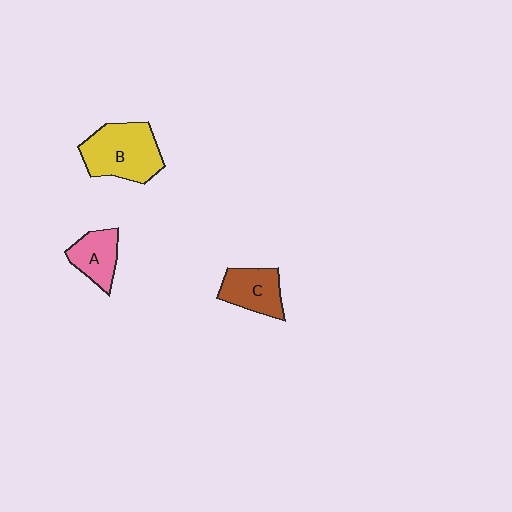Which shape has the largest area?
Shape B (yellow).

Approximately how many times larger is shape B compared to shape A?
Approximately 1.8 times.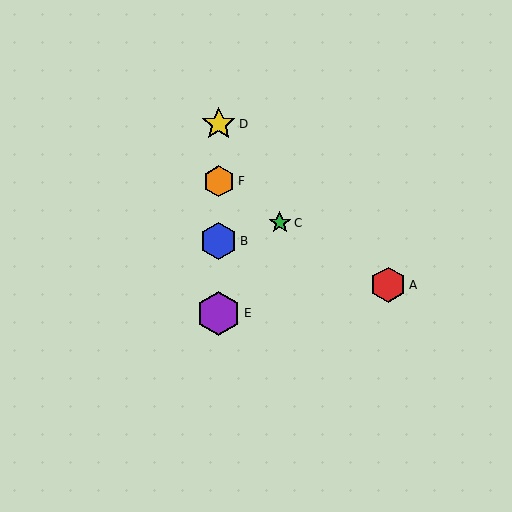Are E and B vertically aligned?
Yes, both are at x≈219.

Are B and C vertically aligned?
No, B is at x≈219 and C is at x≈280.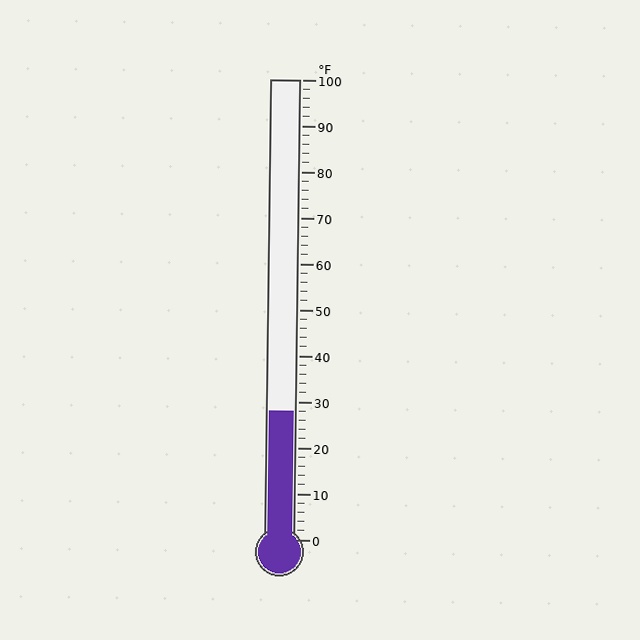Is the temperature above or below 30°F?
The temperature is below 30°F.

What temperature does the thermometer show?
The thermometer shows approximately 28°F.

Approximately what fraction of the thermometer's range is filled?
The thermometer is filled to approximately 30% of its range.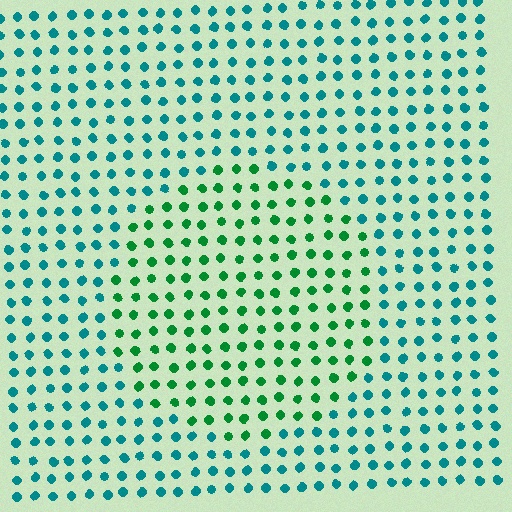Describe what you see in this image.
The image is filled with small teal elements in a uniform arrangement. A circle-shaped region is visible where the elements are tinted to a slightly different hue, forming a subtle color boundary.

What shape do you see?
I see a circle.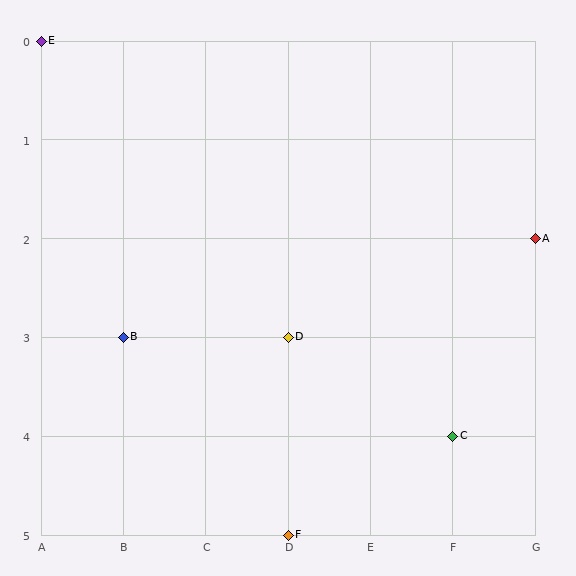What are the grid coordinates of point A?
Point A is at grid coordinates (G, 2).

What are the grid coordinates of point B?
Point B is at grid coordinates (B, 3).